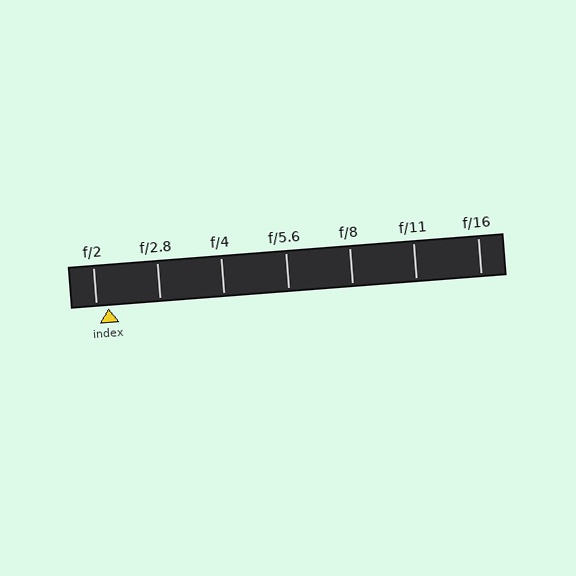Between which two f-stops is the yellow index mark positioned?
The index mark is between f/2 and f/2.8.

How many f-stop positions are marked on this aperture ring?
There are 7 f-stop positions marked.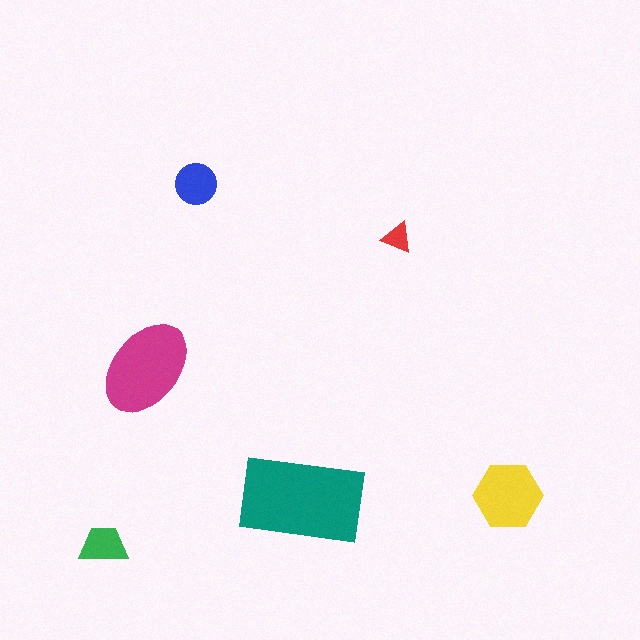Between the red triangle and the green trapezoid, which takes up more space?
The green trapezoid.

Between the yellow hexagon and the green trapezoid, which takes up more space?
The yellow hexagon.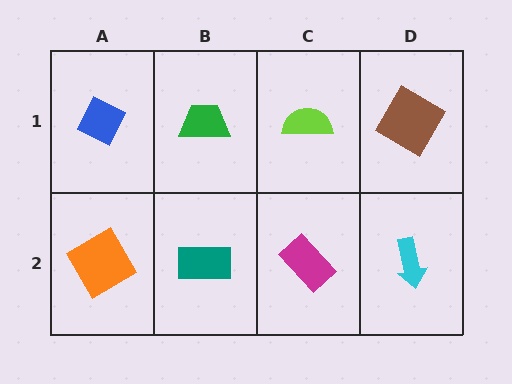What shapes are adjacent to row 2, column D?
A brown square (row 1, column D), a magenta rectangle (row 2, column C).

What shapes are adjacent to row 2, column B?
A green trapezoid (row 1, column B), an orange diamond (row 2, column A), a magenta rectangle (row 2, column C).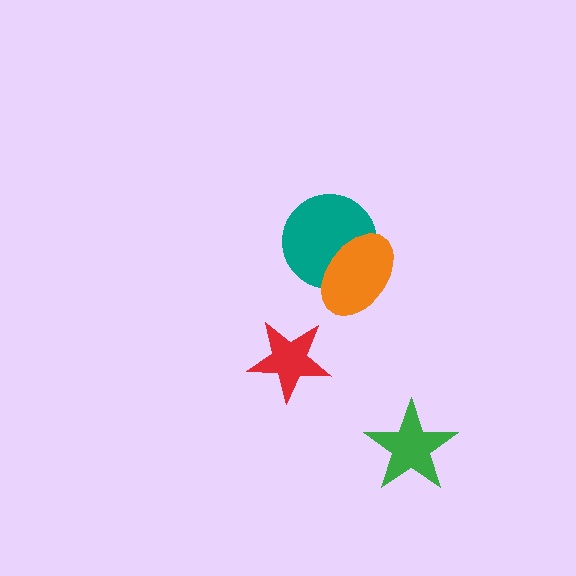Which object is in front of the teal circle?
The orange ellipse is in front of the teal circle.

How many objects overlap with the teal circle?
1 object overlaps with the teal circle.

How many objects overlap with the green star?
0 objects overlap with the green star.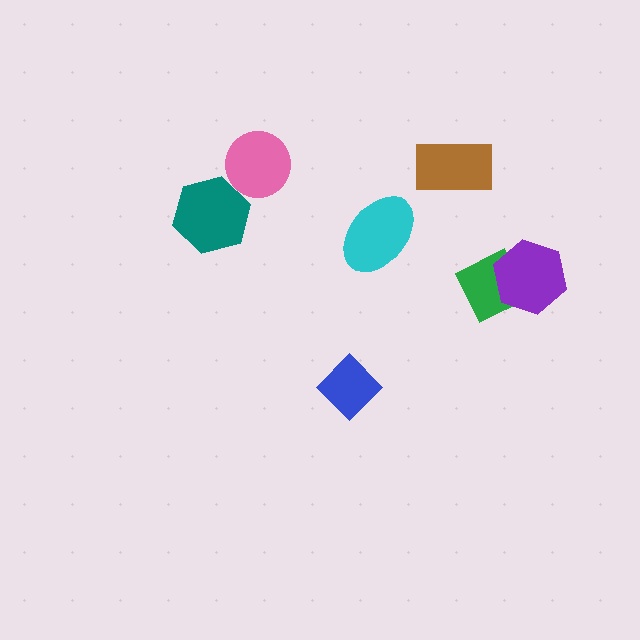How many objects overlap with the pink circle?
0 objects overlap with the pink circle.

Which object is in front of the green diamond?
The purple hexagon is in front of the green diamond.